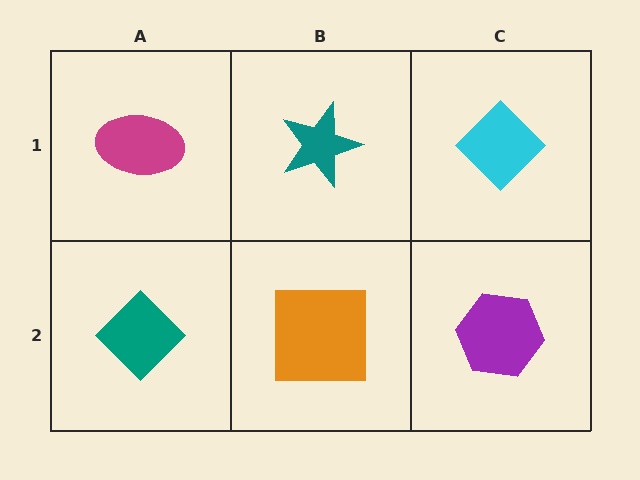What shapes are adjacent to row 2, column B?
A teal star (row 1, column B), a teal diamond (row 2, column A), a purple hexagon (row 2, column C).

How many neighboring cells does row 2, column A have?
2.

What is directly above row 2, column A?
A magenta ellipse.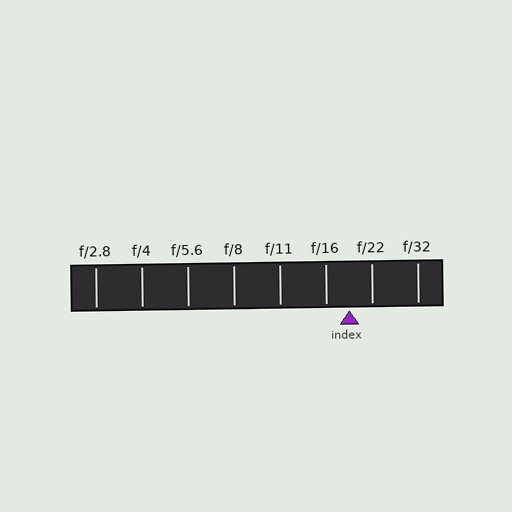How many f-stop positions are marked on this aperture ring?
There are 8 f-stop positions marked.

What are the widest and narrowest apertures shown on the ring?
The widest aperture shown is f/2.8 and the narrowest is f/32.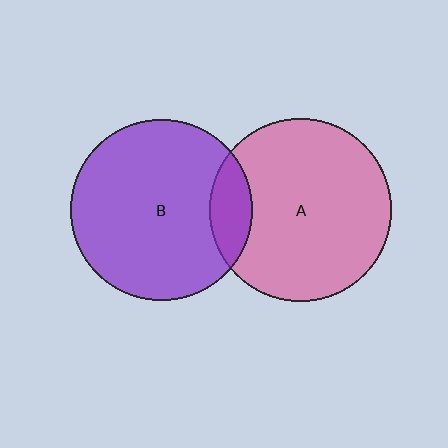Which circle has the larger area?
Circle A (pink).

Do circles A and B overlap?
Yes.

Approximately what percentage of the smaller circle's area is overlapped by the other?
Approximately 15%.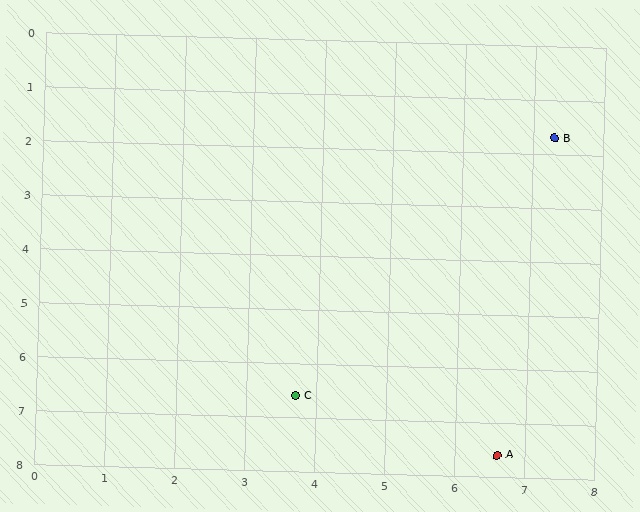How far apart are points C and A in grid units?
Points C and A are about 3.1 grid units apart.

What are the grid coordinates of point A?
Point A is at approximately (6.6, 7.6).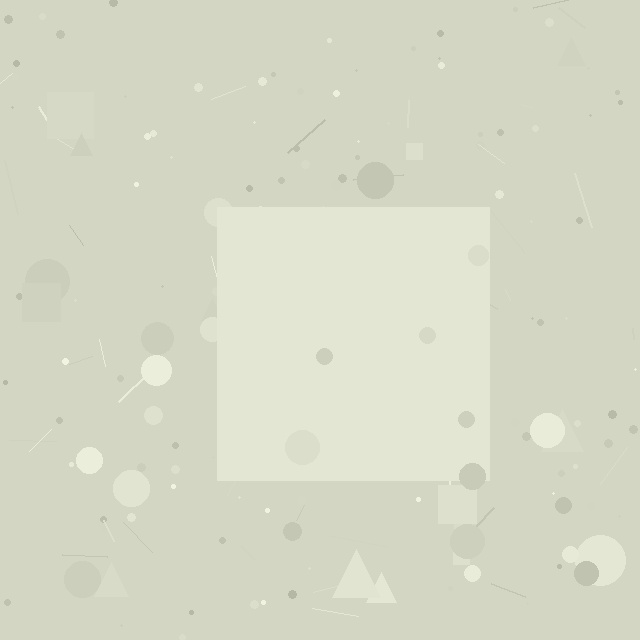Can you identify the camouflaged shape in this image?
The camouflaged shape is a square.